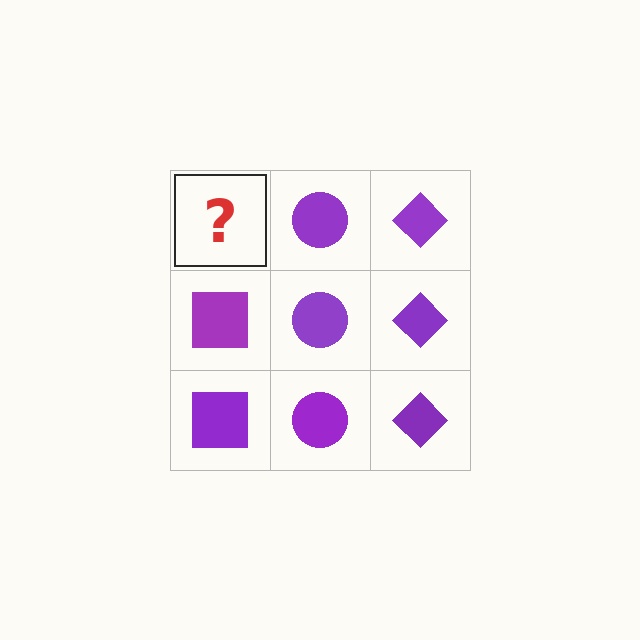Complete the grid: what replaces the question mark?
The question mark should be replaced with a purple square.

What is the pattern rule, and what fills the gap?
The rule is that each column has a consistent shape. The gap should be filled with a purple square.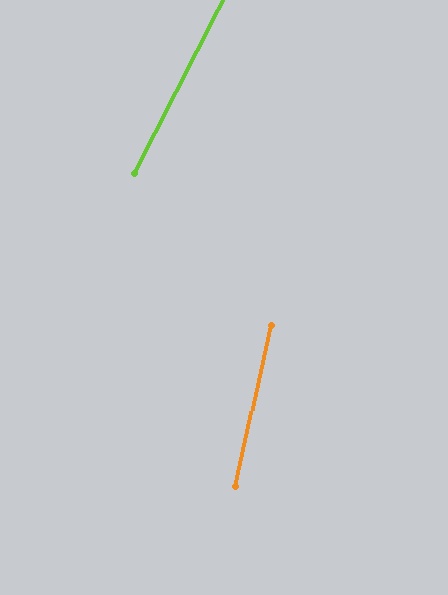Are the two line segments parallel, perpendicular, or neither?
Neither parallel nor perpendicular — they differ by about 15°.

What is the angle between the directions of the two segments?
Approximately 15 degrees.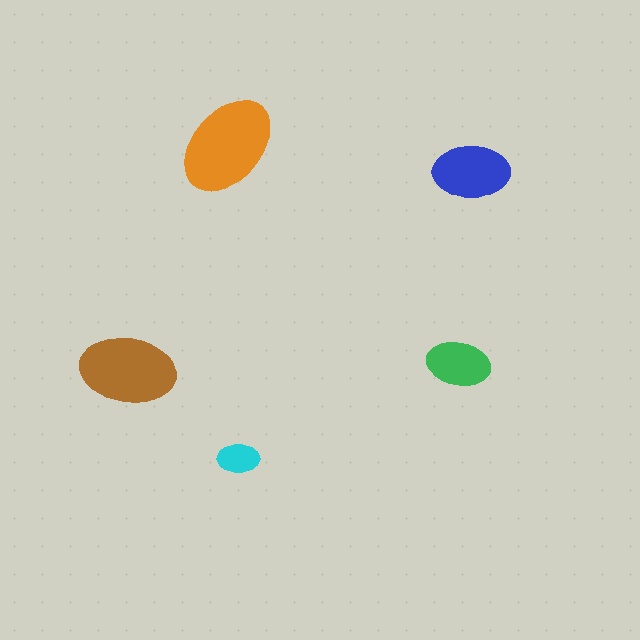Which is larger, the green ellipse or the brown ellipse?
The brown one.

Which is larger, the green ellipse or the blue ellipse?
The blue one.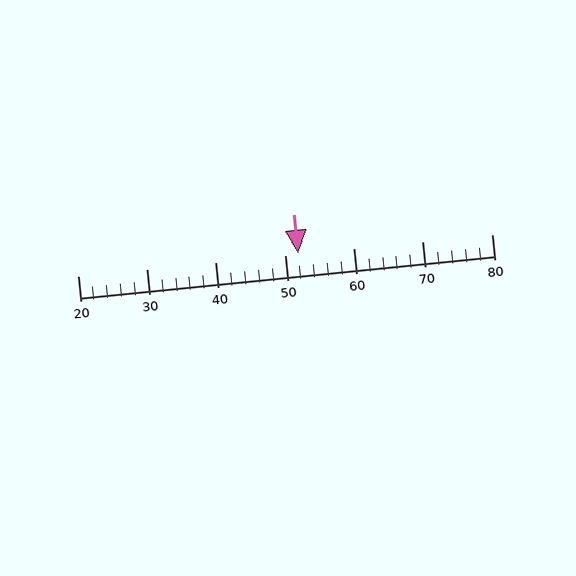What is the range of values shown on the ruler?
The ruler shows values from 20 to 80.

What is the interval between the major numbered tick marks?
The major tick marks are spaced 10 units apart.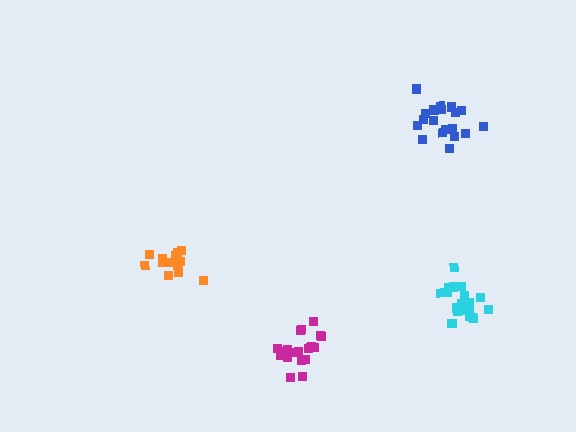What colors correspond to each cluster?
The clusters are colored: orange, cyan, blue, magenta.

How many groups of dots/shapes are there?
There are 4 groups.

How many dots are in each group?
Group 1: 15 dots, Group 2: 20 dots, Group 3: 19 dots, Group 4: 21 dots (75 total).